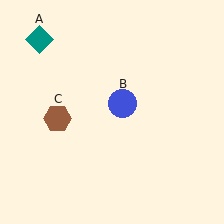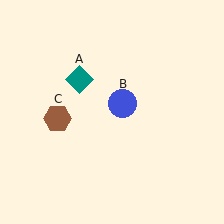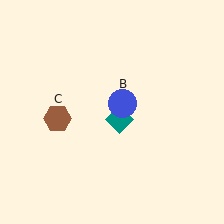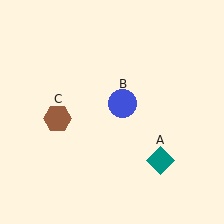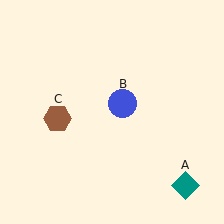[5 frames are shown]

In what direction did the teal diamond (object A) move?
The teal diamond (object A) moved down and to the right.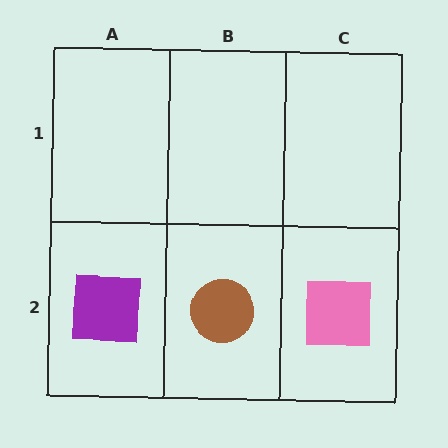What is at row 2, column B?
A brown circle.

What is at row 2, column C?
A pink square.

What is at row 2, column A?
A purple square.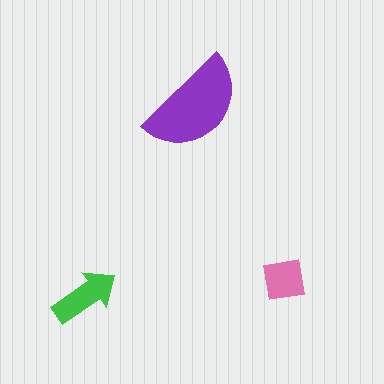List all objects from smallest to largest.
The pink square, the green arrow, the purple semicircle.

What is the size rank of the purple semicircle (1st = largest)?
1st.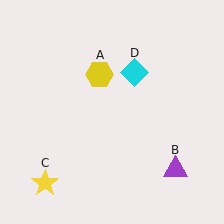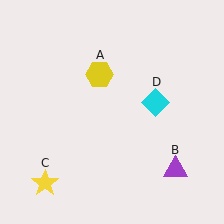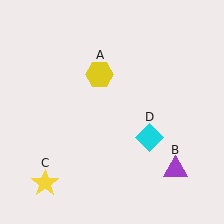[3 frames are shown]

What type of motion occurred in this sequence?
The cyan diamond (object D) rotated clockwise around the center of the scene.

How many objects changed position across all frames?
1 object changed position: cyan diamond (object D).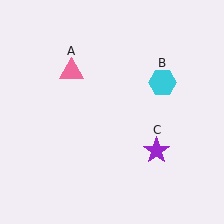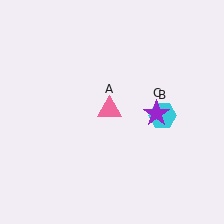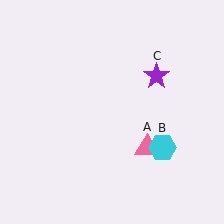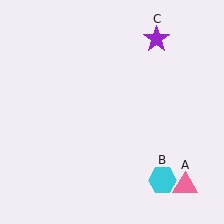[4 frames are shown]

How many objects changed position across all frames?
3 objects changed position: pink triangle (object A), cyan hexagon (object B), purple star (object C).